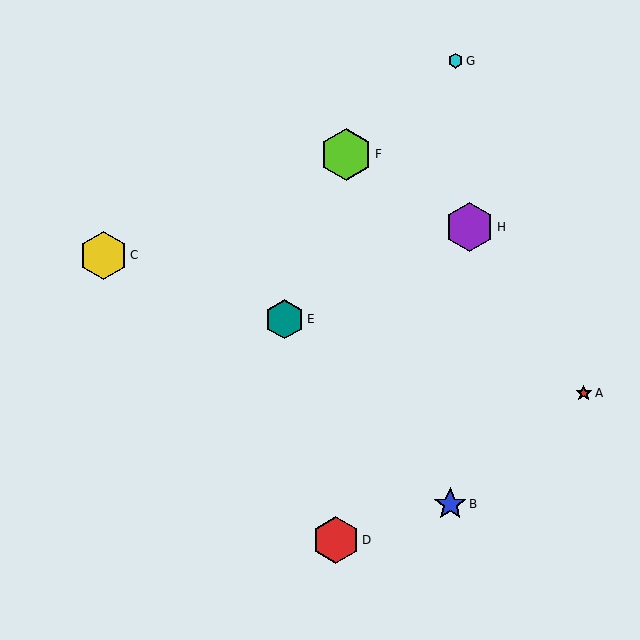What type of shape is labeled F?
Shape F is a lime hexagon.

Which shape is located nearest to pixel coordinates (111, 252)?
The yellow hexagon (labeled C) at (104, 255) is nearest to that location.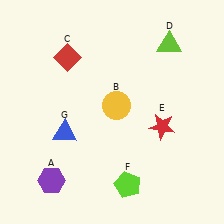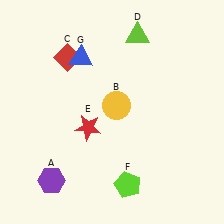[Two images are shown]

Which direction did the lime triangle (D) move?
The lime triangle (D) moved left.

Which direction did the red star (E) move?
The red star (E) moved left.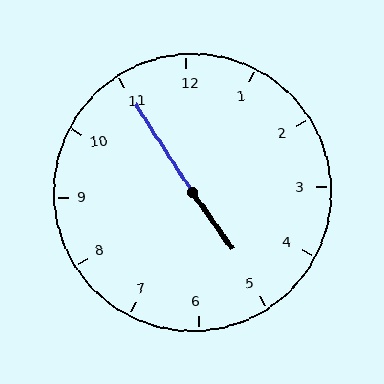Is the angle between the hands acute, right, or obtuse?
It is obtuse.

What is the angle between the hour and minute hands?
Approximately 178 degrees.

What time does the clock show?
4:55.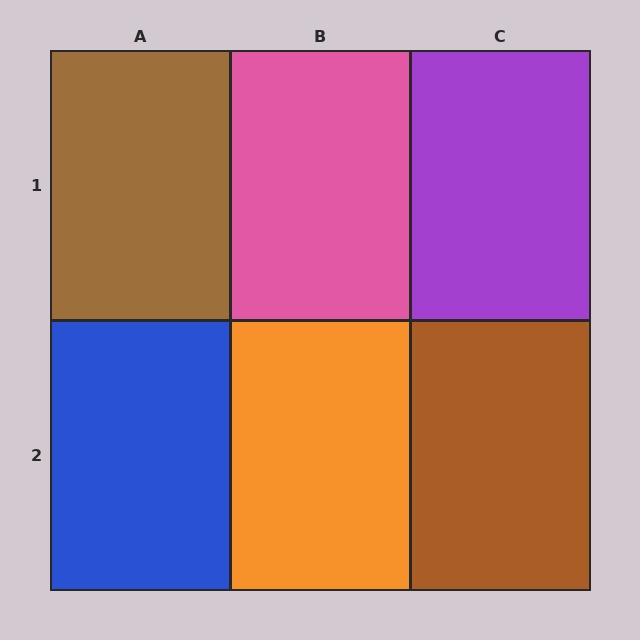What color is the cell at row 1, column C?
Purple.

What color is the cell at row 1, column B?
Pink.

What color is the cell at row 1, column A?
Brown.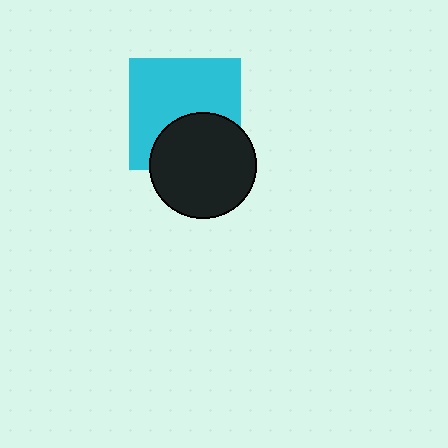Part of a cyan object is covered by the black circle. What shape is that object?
It is a square.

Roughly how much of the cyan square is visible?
About half of it is visible (roughly 64%).